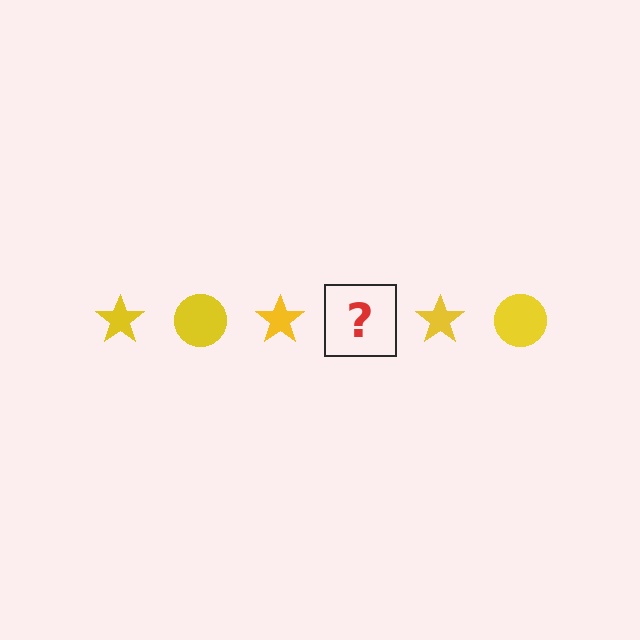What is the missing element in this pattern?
The missing element is a yellow circle.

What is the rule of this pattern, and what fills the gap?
The rule is that the pattern cycles through star, circle shapes in yellow. The gap should be filled with a yellow circle.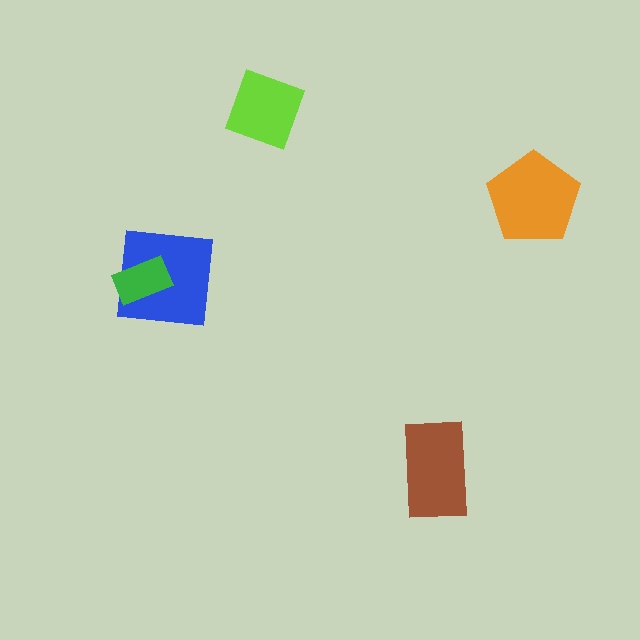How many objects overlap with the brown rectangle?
0 objects overlap with the brown rectangle.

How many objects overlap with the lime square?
0 objects overlap with the lime square.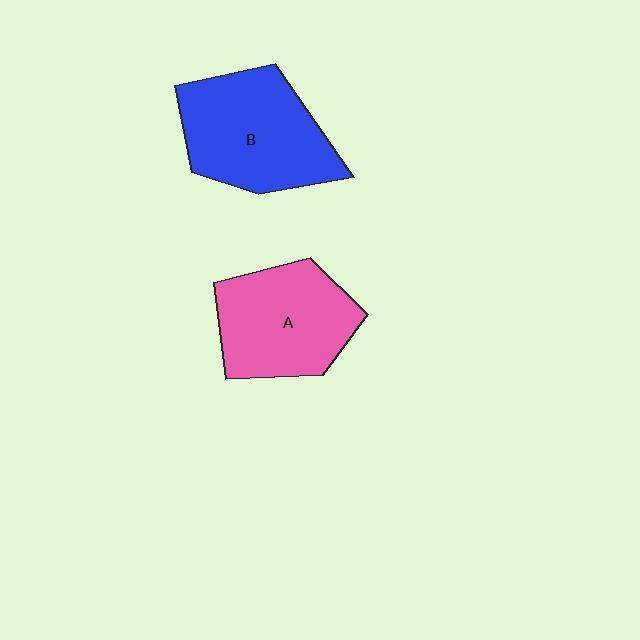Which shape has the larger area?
Shape B (blue).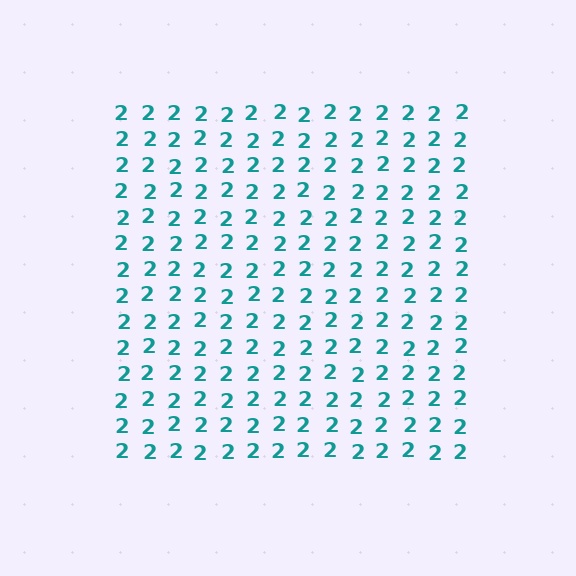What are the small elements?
The small elements are digit 2's.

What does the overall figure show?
The overall figure shows a square.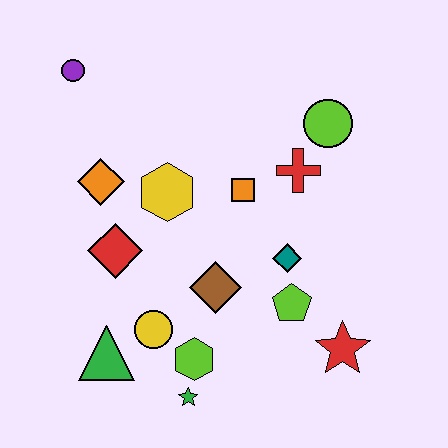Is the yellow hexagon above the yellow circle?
Yes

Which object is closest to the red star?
The lime pentagon is closest to the red star.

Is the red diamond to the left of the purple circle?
No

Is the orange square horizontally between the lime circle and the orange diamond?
Yes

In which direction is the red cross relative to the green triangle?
The red cross is to the right of the green triangle.